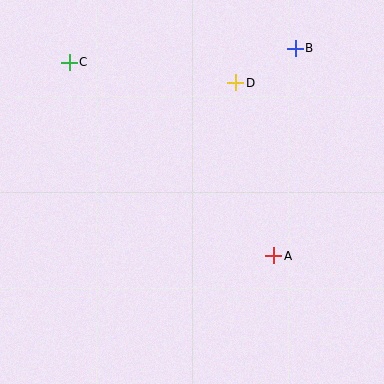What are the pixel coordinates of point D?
Point D is at (236, 83).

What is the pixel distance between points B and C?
The distance between B and C is 226 pixels.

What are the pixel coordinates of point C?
Point C is at (69, 62).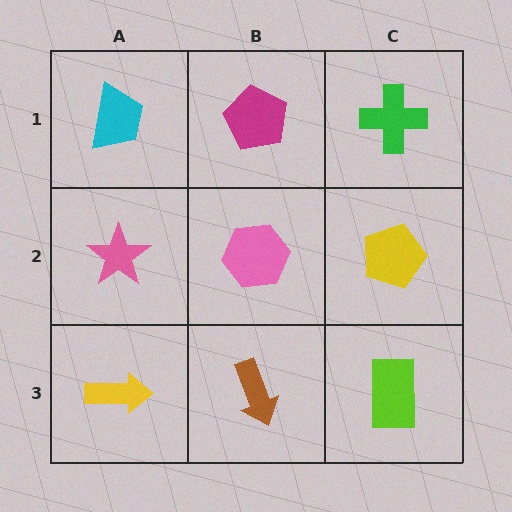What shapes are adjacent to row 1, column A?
A pink star (row 2, column A), a magenta pentagon (row 1, column B).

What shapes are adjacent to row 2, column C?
A green cross (row 1, column C), a lime rectangle (row 3, column C), a pink hexagon (row 2, column B).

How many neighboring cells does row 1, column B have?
3.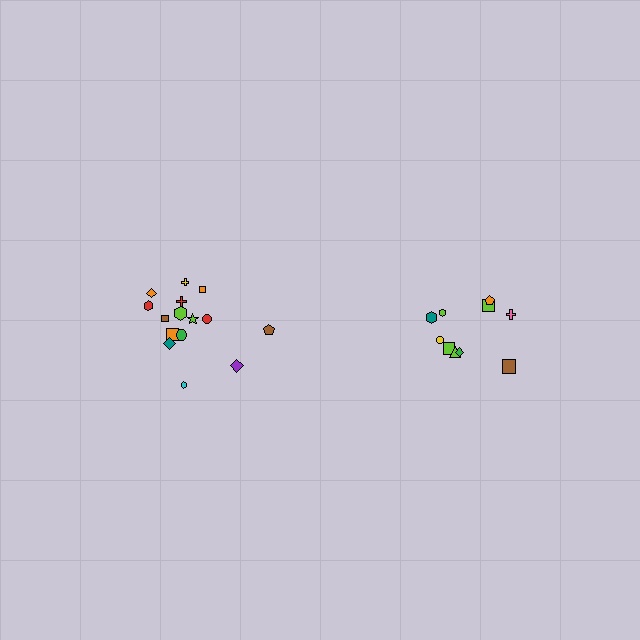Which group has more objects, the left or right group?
The left group.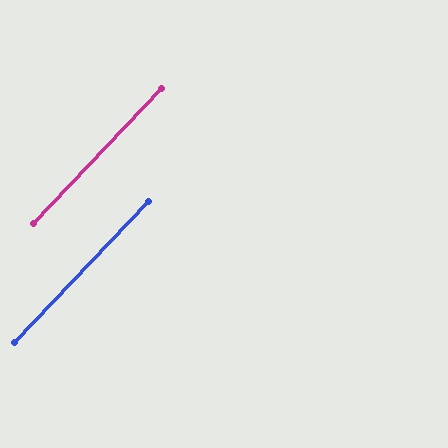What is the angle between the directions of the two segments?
Approximately 0 degrees.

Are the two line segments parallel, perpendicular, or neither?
Parallel — their directions differ by only 0.3°.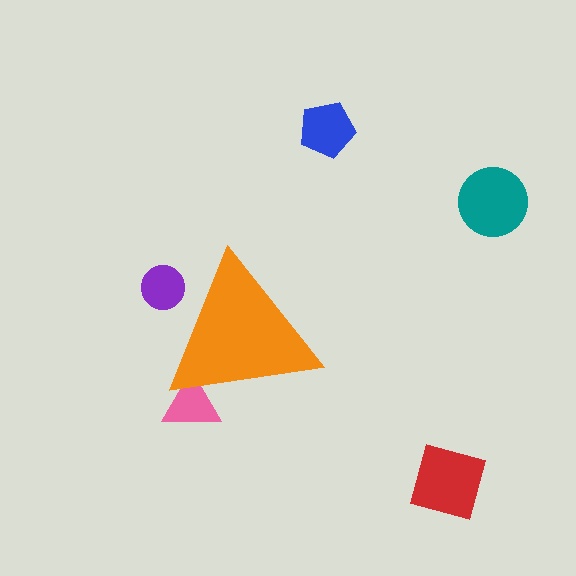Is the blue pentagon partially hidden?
No, the blue pentagon is fully visible.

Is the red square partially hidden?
No, the red square is fully visible.